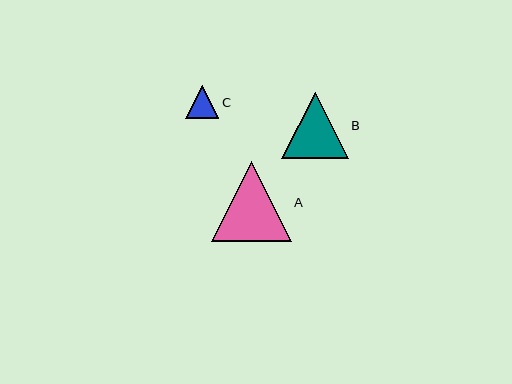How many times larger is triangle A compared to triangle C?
Triangle A is approximately 2.4 times the size of triangle C.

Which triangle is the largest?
Triangle A is the largest with a size of approximately 80 pixels.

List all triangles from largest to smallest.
From largest to smallest: A, B, C.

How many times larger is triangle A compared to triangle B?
Triangle A is approximately 1.2 times the size of triangle B.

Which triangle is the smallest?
Triangle C is the smallest with a size of approximately 33 pixels.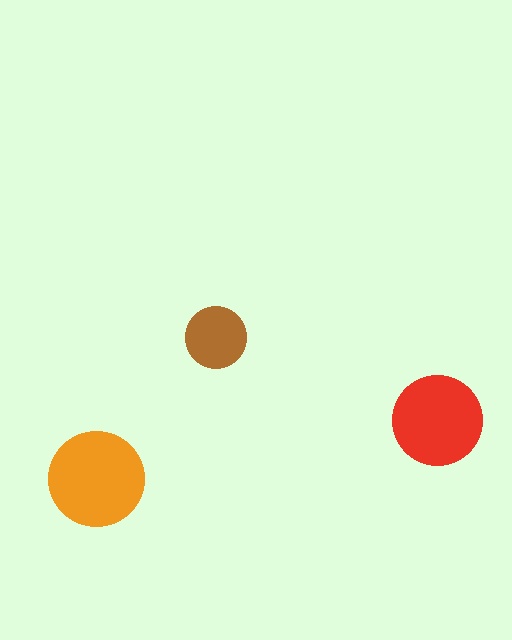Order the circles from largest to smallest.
the orange one, the red one, the brown one.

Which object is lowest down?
The orange circle is bottommost.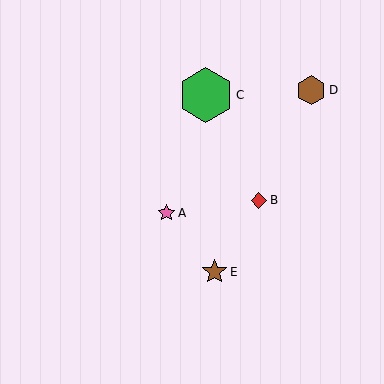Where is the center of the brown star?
The center of the brown star is at (215, 272).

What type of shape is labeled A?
Shape A is a pink star.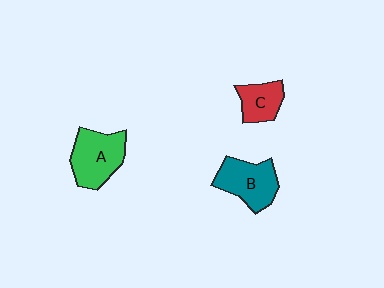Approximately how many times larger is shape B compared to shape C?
Approximately 1.5 times.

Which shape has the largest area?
Shape A (green).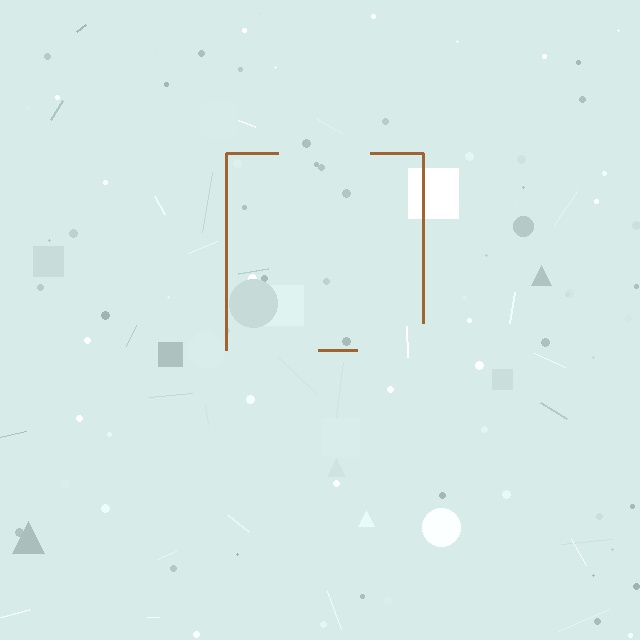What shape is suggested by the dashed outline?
The dashed outline suggests a square.